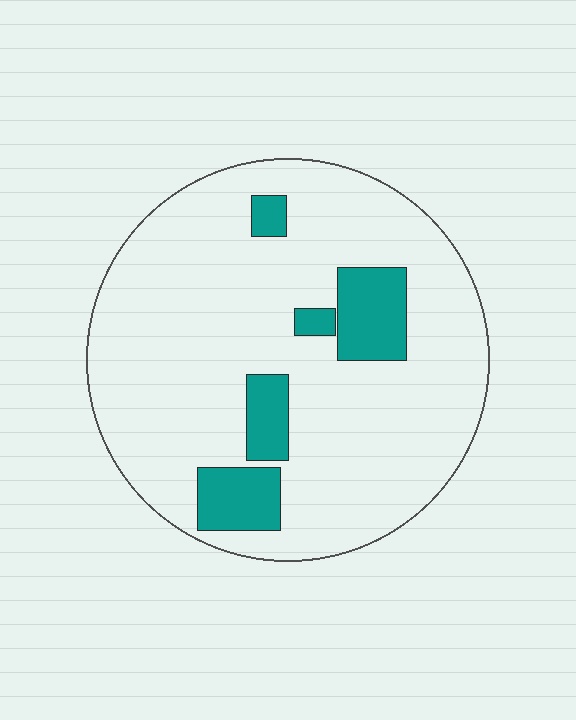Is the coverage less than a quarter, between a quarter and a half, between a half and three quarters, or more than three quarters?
Less than a quarter.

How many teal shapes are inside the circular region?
5.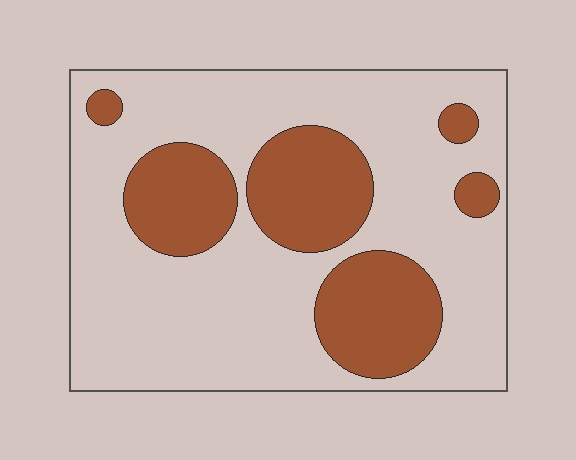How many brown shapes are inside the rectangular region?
6.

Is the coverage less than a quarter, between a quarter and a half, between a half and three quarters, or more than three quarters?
Between a quarter and a half.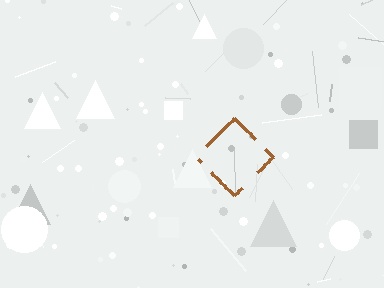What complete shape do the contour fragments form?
The contour fragments form a diamond.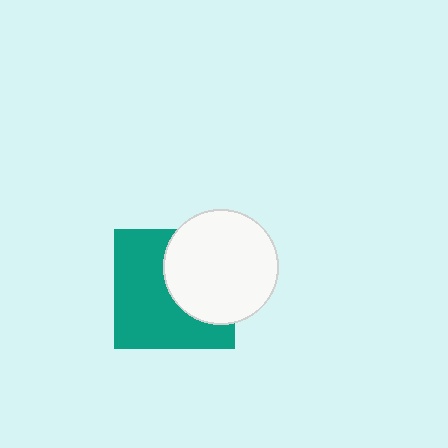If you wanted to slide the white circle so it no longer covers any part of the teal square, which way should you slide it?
Slide it right — that is the most direct way to separate the two shapes.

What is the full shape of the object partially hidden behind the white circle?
The partially hidden object is a teal square.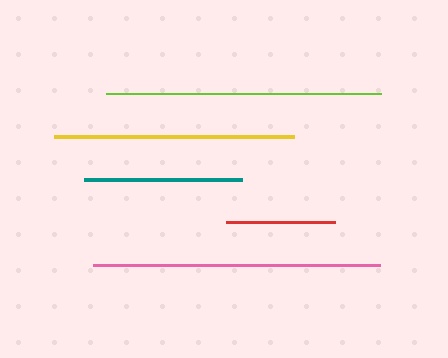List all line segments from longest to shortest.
From longest to shortest: pink, lime, yellow, teal, red.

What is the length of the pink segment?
The pink segment is approximately 287 pixels long.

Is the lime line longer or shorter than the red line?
The lime line is longer than the red line.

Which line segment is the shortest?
The red line is the shortest at approximately 110 pixels.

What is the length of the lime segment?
The lime segment is approximately 274 pixels long.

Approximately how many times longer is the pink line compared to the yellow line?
The pink line is approximately 1.2 times the length of the yellow line.